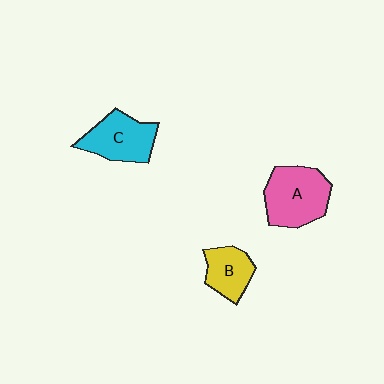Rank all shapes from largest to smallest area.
From largest to smallest: A (pink), C (cyan), B (yellow).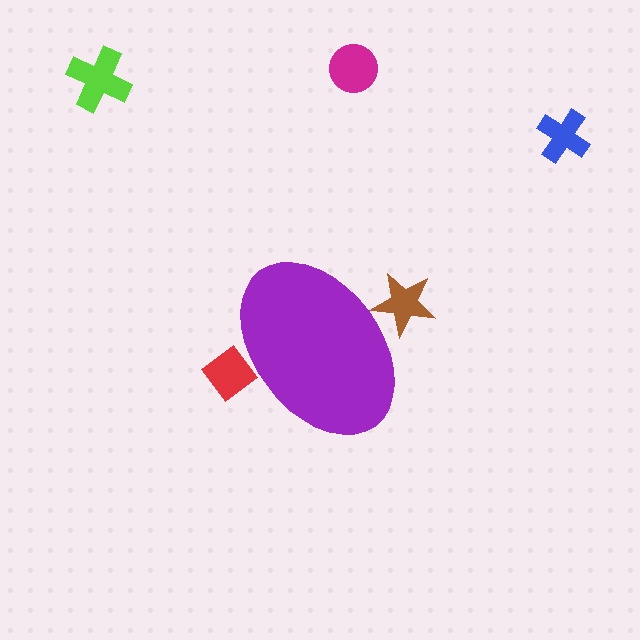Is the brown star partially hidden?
Yes, the brown star is partially hidden behind the purple ellipse.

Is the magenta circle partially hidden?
No, the magenta circle is fully visible.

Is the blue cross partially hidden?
No, the blue cross is fully visible.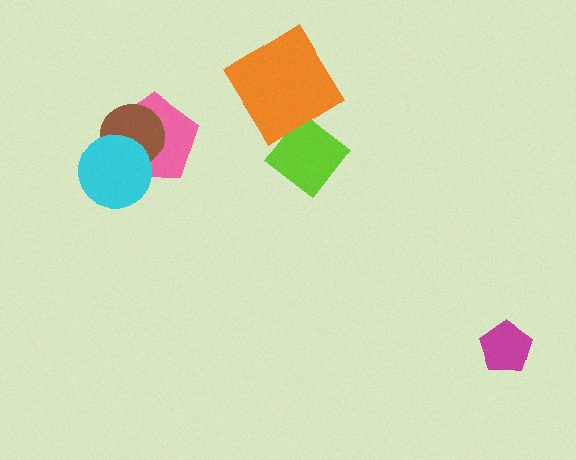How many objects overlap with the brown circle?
2 objects overlap with the brown circle.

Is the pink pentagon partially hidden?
Yes, it is partially covered by another shape.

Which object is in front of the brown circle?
The cyan circle is in front of the brown circle.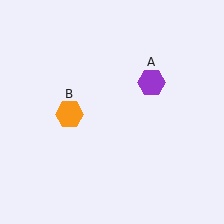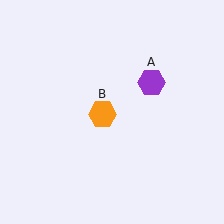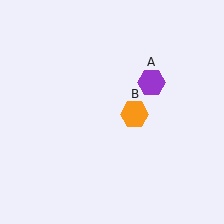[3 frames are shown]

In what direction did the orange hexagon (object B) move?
The orange hexagon (object B) moved right.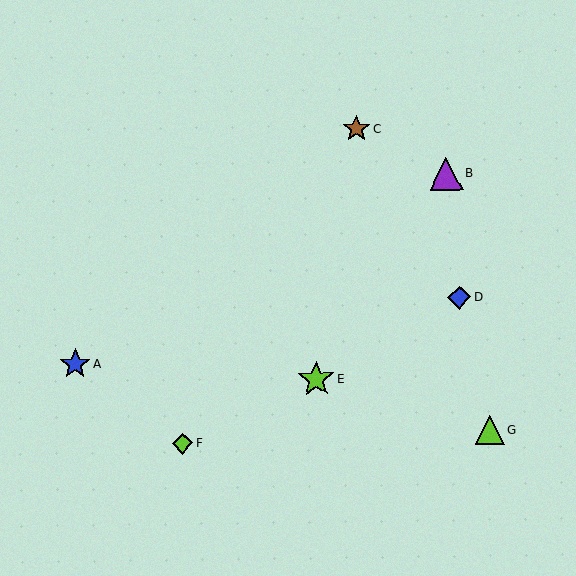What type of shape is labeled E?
Shape E is a lime star.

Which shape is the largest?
The lime star (labeled E) is the largest.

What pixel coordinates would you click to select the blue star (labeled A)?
Click at (75, 364) to select the blue star A.